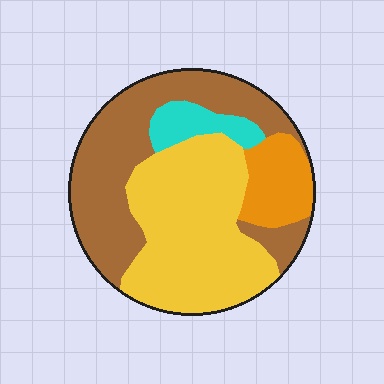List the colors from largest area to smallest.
From largest to smallest: yellow, brown, orange, cyan.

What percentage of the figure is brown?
Brown covers 39% of the figure.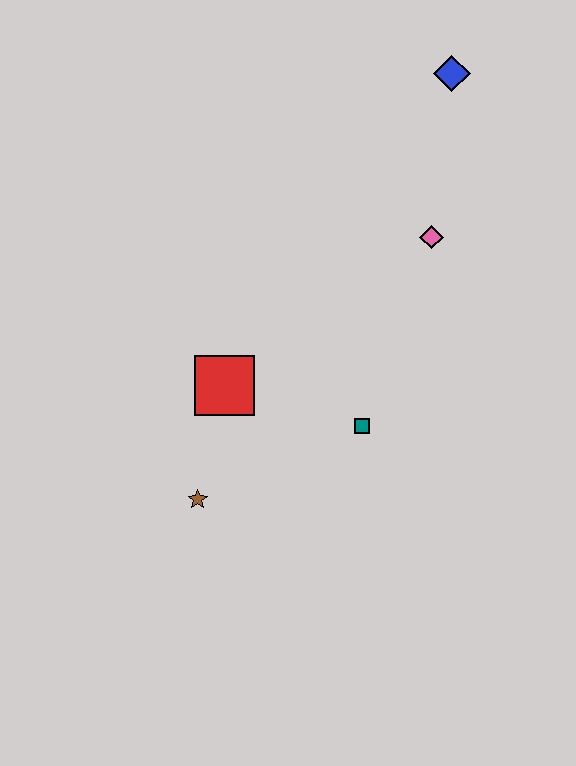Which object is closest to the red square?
The brown star is closest to the red square.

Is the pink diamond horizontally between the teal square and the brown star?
No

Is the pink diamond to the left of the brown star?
No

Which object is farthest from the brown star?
The blue diamond is farthest from the brown star.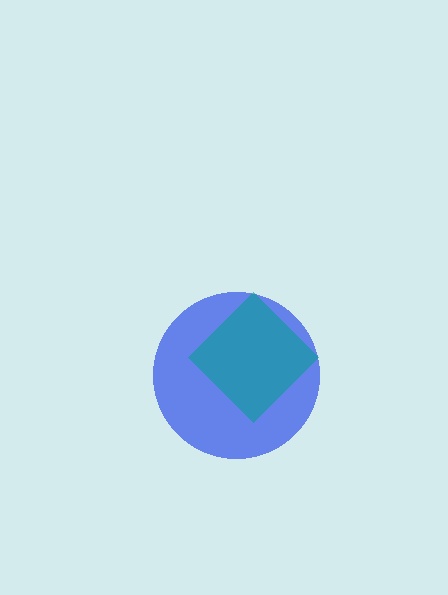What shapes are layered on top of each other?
The layered shapes are: a blue circle, a teal diamond.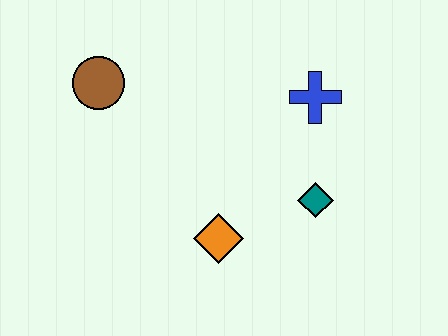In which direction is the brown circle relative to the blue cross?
The brown circle is to the left of the blue cross.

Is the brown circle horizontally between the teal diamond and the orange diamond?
No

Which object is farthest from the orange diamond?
The brown circle is farthest from the orange diamond.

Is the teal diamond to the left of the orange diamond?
No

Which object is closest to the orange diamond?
The teal diamond is closest to the orange diamond.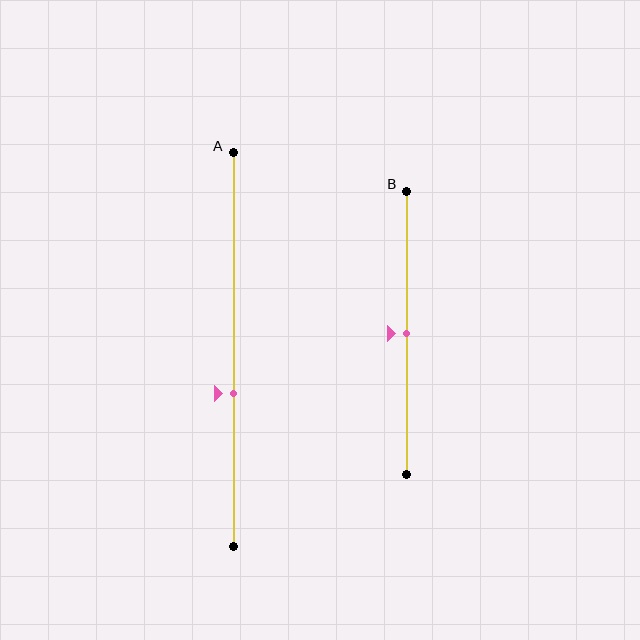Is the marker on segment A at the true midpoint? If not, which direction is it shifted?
No, the marker on segment A is shifted downward by about 11% of the segment length.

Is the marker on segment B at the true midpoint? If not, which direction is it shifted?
Yes, the marker on segment B is at the true midpoint.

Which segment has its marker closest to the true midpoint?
Segment B has its marker closest to the true midpoint.